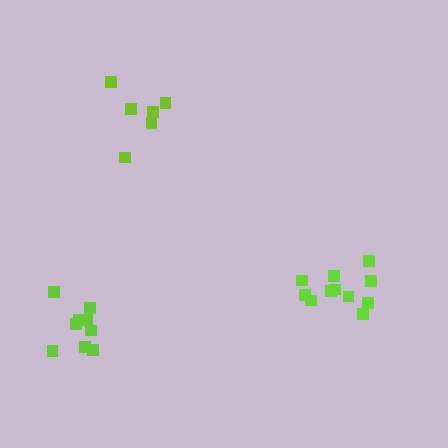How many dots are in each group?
Group 1: 11 dots, Group 2: 6 dots, Group 3: 9 dots (26 total).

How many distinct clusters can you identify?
There are 3 distinct clusters.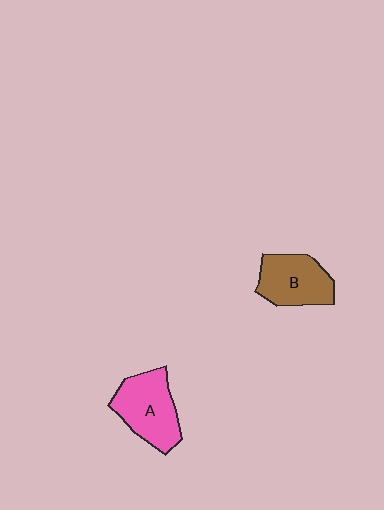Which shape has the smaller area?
Shape B (brown).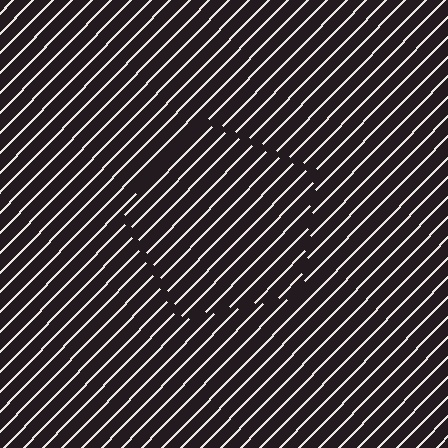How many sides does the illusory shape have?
5 sides — the line-ends trace a pentagon.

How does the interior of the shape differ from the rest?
The interior of the shape contains the same grating, shifted by half a period — the contour is defined by the phase discontinuity where line-ends from the inner and outer gratings abut.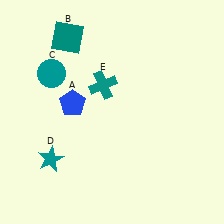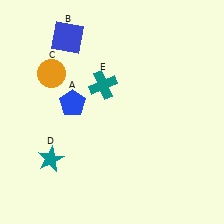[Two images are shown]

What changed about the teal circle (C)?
In Image 1, C is teal. In Image 2, it changed to orange.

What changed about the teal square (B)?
In Image 1, B is teal. In Image 2, it changed to blue.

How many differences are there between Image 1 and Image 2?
There are 2 differences between the two images.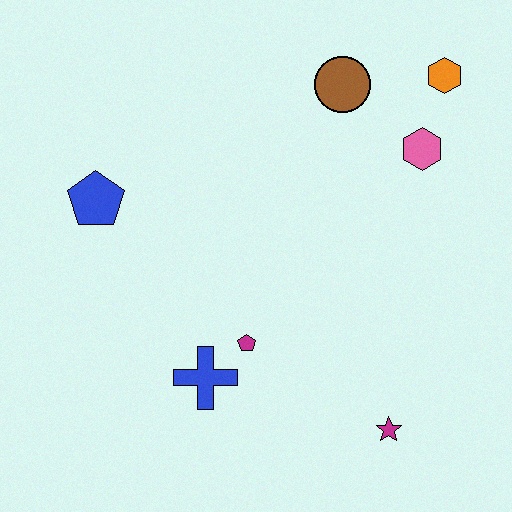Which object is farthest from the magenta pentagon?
The orange hexagon is farthest from the magenta pentagon.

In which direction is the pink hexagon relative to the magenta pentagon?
The pink hexagon is above the magenta pentagon.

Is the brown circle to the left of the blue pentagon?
No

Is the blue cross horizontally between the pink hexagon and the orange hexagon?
No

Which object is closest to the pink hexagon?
The orange hexagon is closest to the pink hexagon.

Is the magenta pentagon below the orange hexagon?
Yes